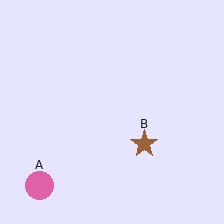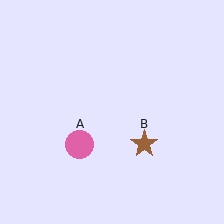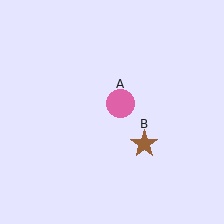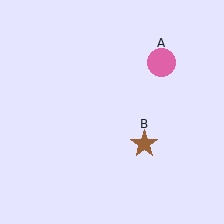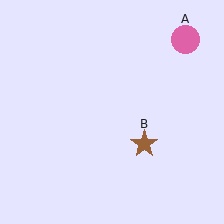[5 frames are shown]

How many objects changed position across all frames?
1 object changed position: pink circle (object A).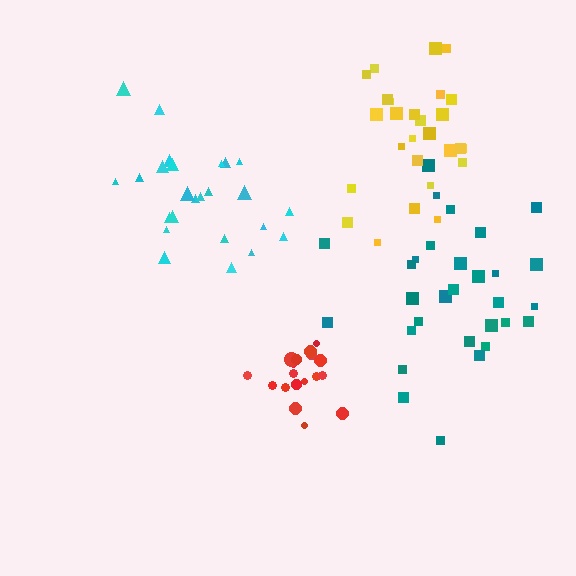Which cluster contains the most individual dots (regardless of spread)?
Teal (30).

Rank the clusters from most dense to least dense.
red, cyan, yellow, teal.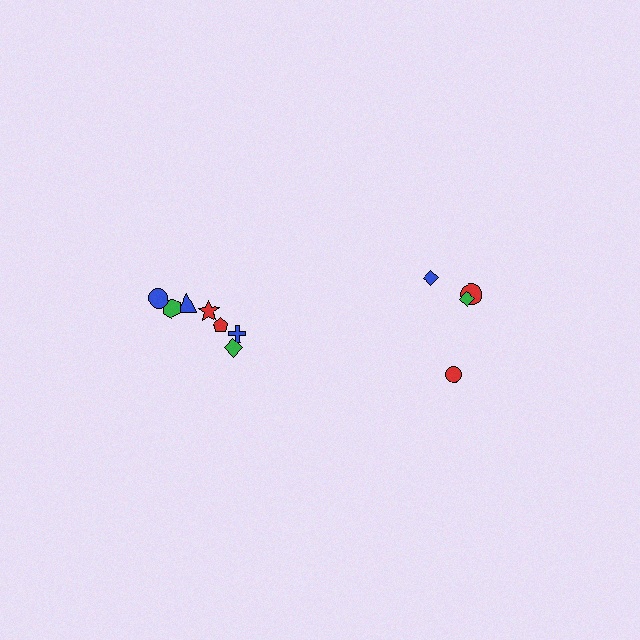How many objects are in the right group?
There are 4 objects.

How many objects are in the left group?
There are 7 objects.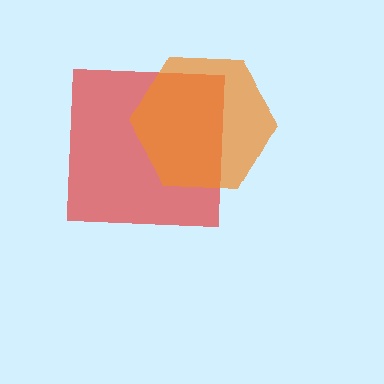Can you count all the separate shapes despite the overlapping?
Yes, there are 2 separate shapes.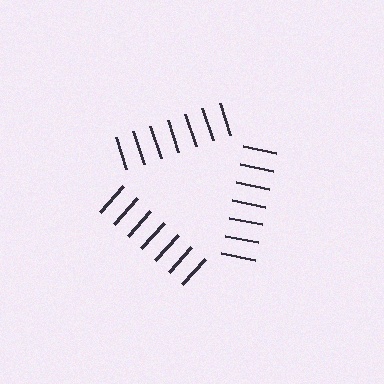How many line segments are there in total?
21 — 7 along each of the 3 edges.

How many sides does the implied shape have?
3 sides — the line-ends trace a triangle.